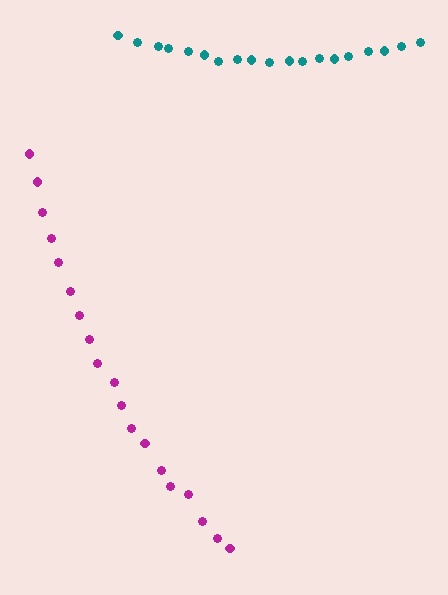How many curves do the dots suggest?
There are 2 distinct paths.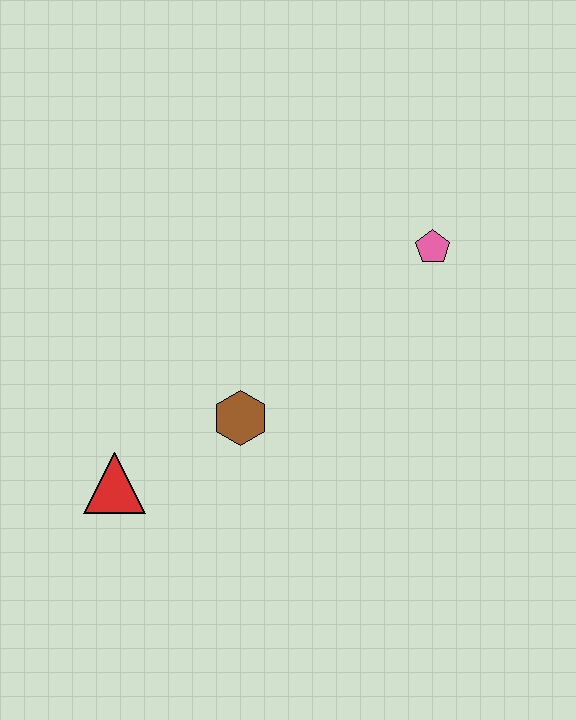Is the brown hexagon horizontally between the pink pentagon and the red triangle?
Yes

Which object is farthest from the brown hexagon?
The pink pentagon is farthest from the brown hexagon.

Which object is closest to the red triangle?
The brown hexagon is closest to the red triangle.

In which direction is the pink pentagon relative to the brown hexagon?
The pink pentagon is to the right of the brown hexagon.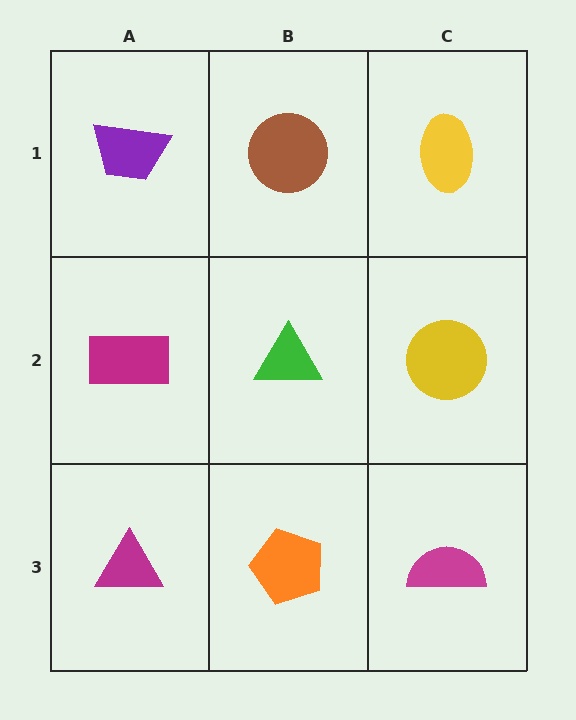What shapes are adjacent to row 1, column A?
A magenta rectangle (row 2, column A), a brown circle (row 1, column B).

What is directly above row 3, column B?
A green triangle.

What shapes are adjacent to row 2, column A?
A purple trapezoid (row 1, column A), a magenta triangle (row 3, column A), a green triangle (row 2, column B).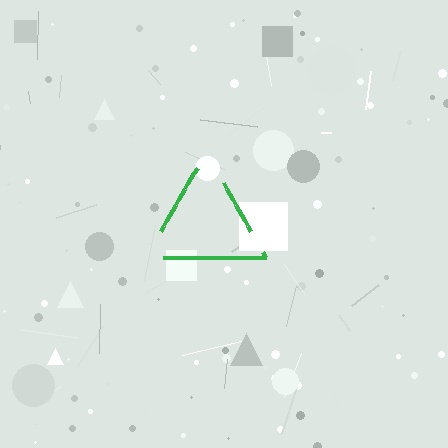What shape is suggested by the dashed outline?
The dashed outline suggests a triangle.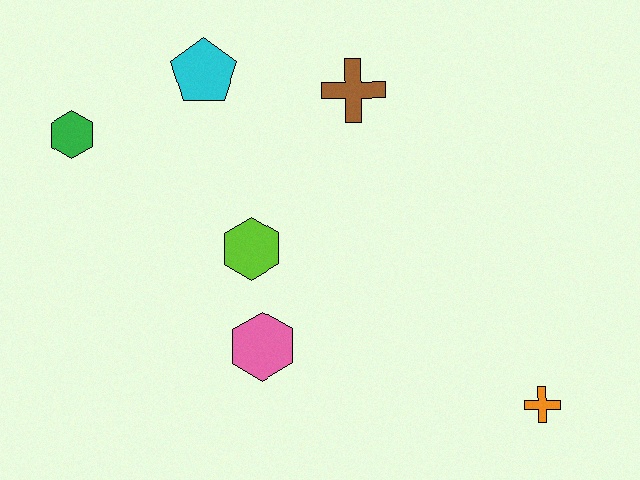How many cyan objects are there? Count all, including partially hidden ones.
There is 1 cyan object.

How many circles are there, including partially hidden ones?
There are no circles.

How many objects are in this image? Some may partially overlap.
There are 6 objects.